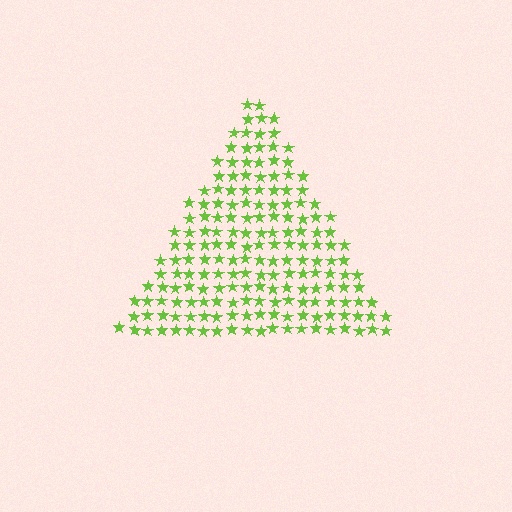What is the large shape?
The large shape is a triangle.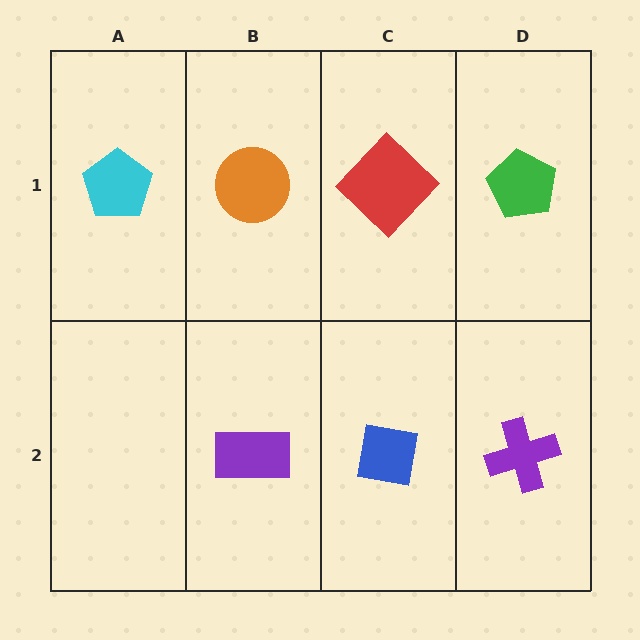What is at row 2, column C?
A blue square.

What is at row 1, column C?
A red diamond.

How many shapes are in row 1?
4 shapes.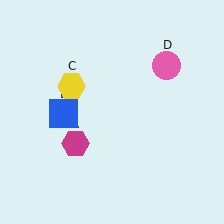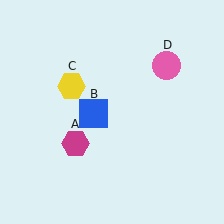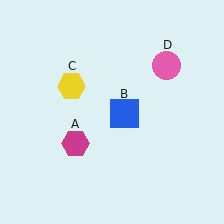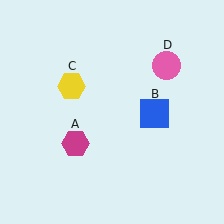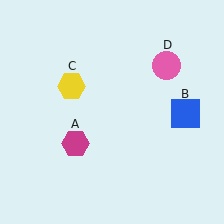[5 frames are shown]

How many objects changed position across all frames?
1 object changed position: blue square (object B).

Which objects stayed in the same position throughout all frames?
Magenta hexagon (object A) and yellow hexagon (object C) and pink circle (object D) remained stationary.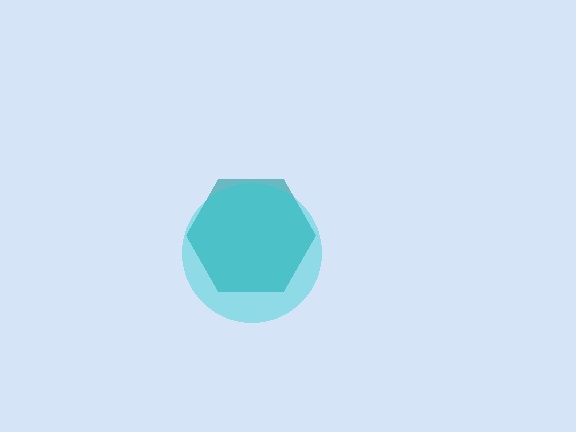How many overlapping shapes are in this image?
There are 2 overlapping shapes in the image.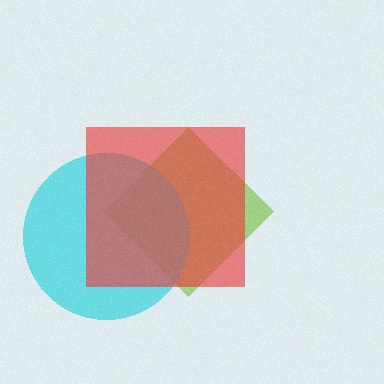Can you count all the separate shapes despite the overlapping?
Yes, there are 3 separate shapes.